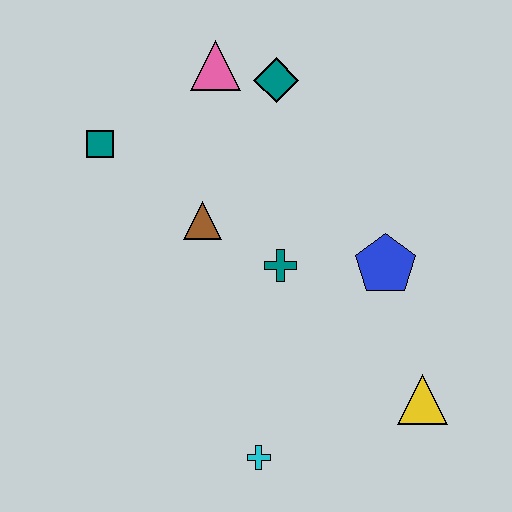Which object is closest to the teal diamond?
The pink triangle is closest to the teal diamond.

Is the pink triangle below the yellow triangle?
No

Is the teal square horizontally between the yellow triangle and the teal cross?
No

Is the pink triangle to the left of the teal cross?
Yes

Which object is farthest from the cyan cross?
The pink triangle is farthest from the cyan cross.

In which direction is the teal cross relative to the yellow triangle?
The teal cross is to the left of the yellow triangle.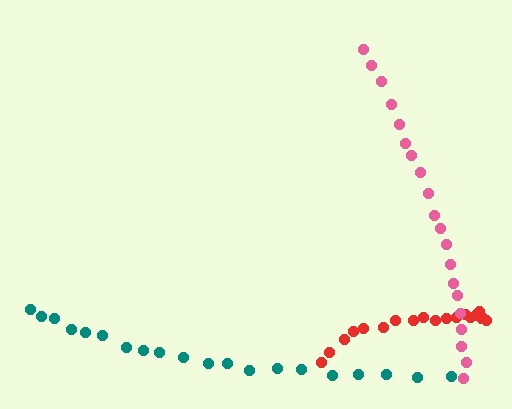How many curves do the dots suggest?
There are 3 distinct paths.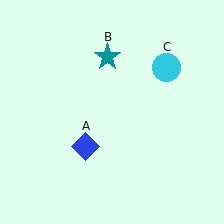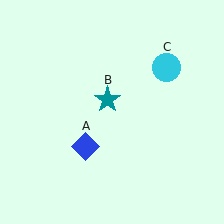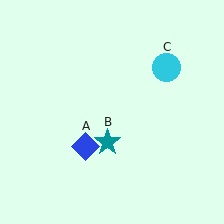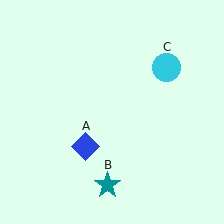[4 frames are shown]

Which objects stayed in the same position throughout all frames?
Blue diamond (object A) and cyan circle (object C) remained stationary.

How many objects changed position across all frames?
1 object changed position: teal star (object B).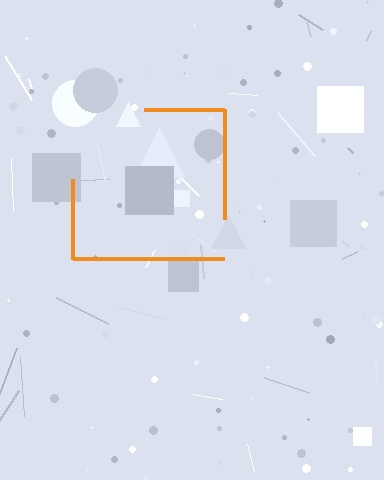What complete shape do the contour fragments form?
The contour fragments form a square.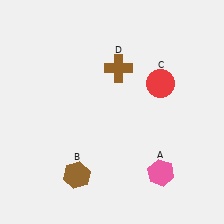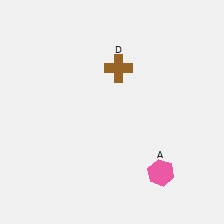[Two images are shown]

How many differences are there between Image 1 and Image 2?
There are 2 differences between the two images.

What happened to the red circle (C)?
The red circle (C) was removed in Image 2. It was in the top-right area of Image 1.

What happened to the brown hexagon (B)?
The brown hexagon (B) was removed in Image 2. It was in the bottom-left area of Image 1.